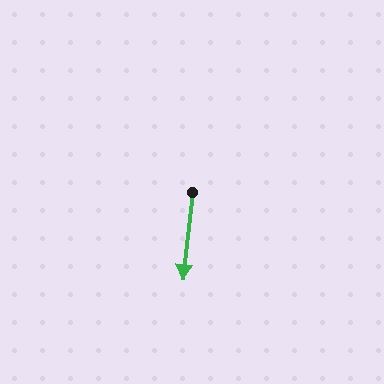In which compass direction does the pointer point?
South.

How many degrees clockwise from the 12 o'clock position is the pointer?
Approximately 186 degrees.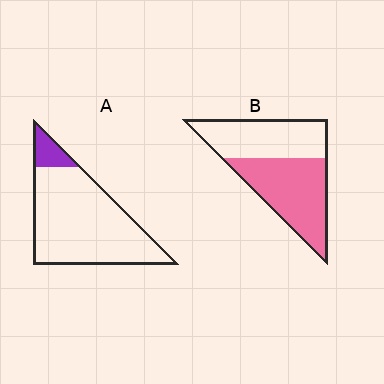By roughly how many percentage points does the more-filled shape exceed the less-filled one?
By roughly 45 percentage points (B over A).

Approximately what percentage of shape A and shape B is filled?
A is approximately 10% and B is approximately 55%.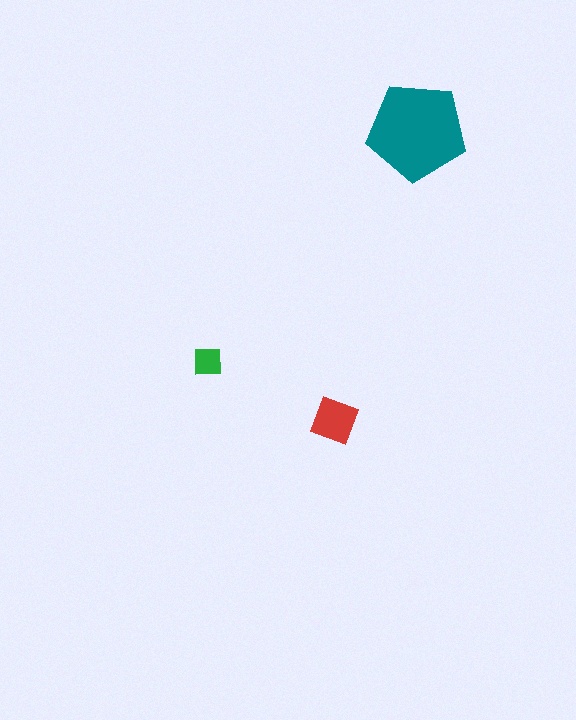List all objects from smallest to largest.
The green square, the red square, the teal pentagon.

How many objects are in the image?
There are 3 objects in the image.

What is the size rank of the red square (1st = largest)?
2nd.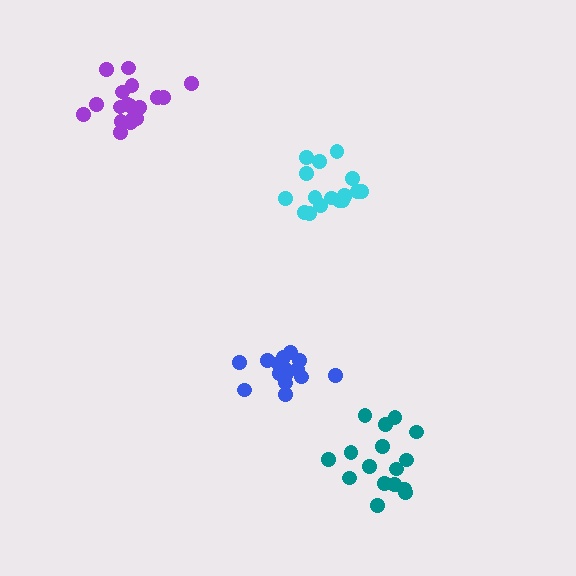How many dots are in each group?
Group 1: 15 dots, Group 2: 17 dots, Group 3: 16 dots, Group 4: 19 dots (67 total).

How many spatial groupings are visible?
There are 4 spatial groupings.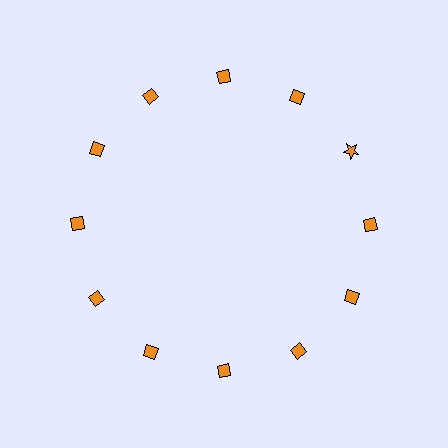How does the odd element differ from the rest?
It has a different shape: star instead of diamond.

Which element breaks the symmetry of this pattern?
The orange star at roughly the 2 o'clock position breaks the symmetry. All other shapes are orange diamonds.